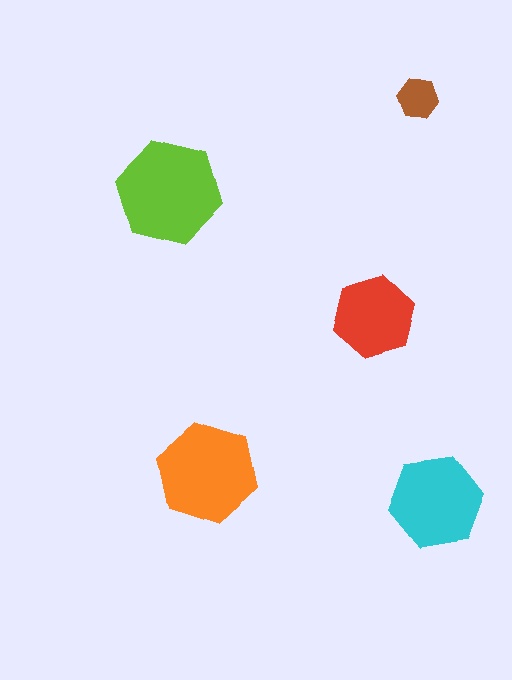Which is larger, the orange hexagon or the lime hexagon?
The lime one.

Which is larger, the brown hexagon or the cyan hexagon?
The cyan one.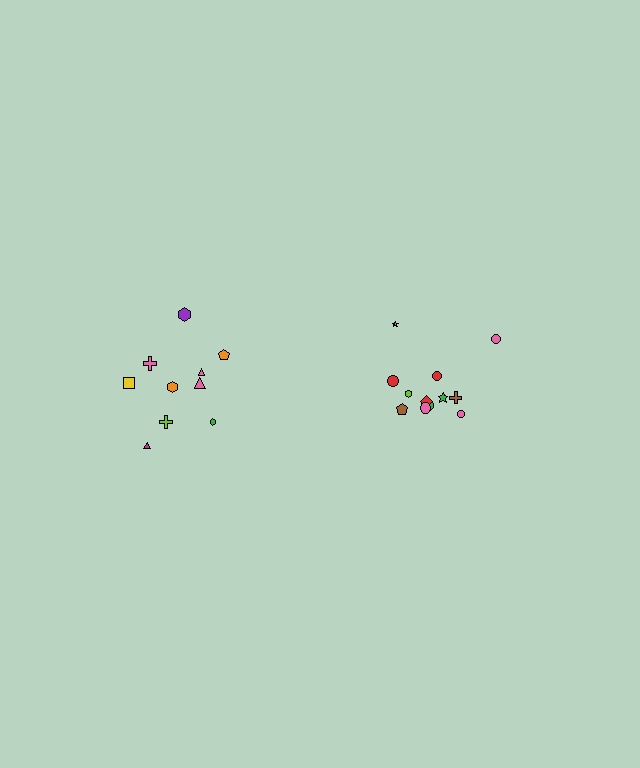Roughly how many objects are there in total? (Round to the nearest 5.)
Roughly 20 objects in total.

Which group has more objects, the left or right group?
The right group.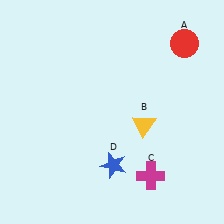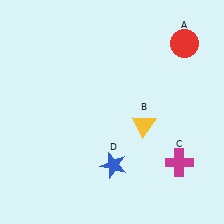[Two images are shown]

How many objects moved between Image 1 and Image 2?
1 object moved between the two images.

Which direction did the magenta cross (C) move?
The magenta cross (C) moved right.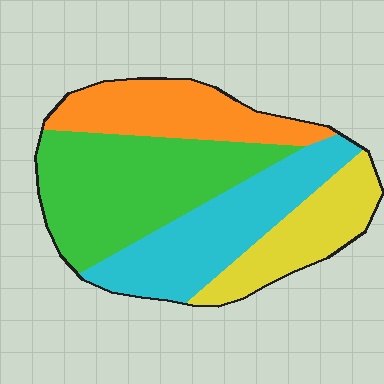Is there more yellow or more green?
Green.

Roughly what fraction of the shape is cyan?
Cyan takes up about one quarter (1/4) of the shape.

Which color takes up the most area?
Green, at roughly 35%.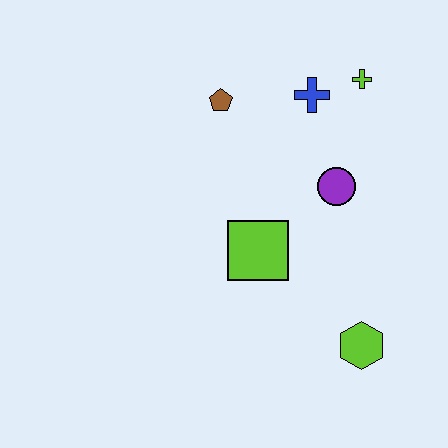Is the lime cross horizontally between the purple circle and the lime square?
No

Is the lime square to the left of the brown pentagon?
No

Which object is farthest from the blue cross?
The lime hexagon is farthest from the blue cross.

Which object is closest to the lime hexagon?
The lime square is closest to the lime hexagon.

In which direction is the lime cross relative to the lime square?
The lime cross is above the lime square.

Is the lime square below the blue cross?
Yes